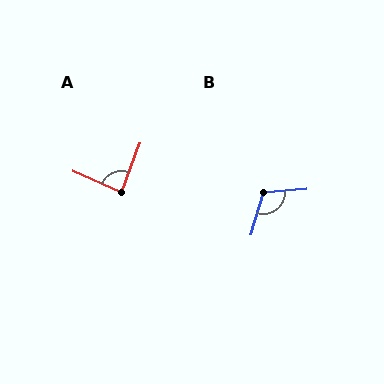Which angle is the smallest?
A, at approximately 87 degrees.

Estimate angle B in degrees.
Approximately 110 degrees.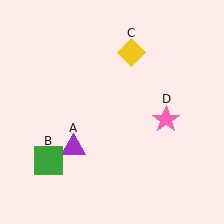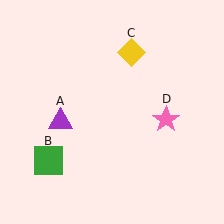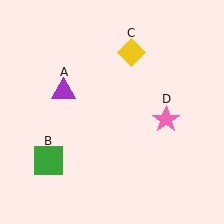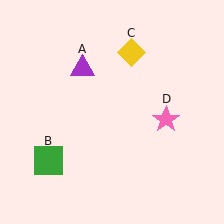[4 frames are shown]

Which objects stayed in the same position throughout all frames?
Green square (object B) and yellow diamond (object C) and pink star (object D) remained stationary.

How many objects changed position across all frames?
1 object changed position: purple triangle (object A).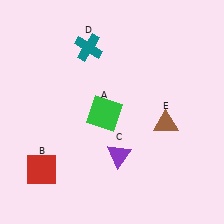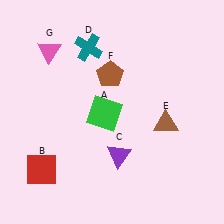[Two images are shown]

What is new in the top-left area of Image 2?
A pink triangle (G) was added in the top-left area of Image 2.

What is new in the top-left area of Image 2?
A brown pentagon (F) was added in the top-left area of Image 2.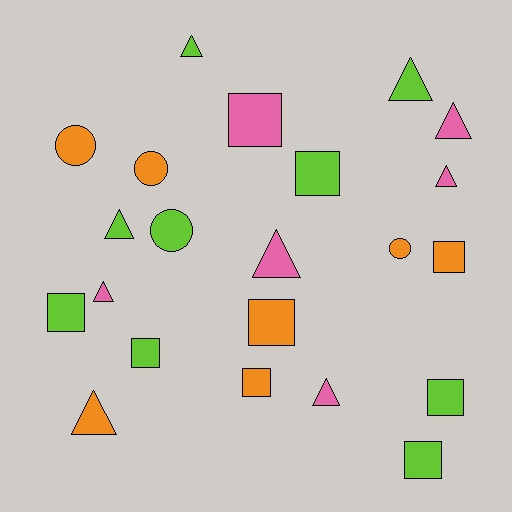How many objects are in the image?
There are 22 objects.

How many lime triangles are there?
There are 3 lime triangles.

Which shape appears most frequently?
Square, with 9 objects.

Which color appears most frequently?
Lime, with 9 objects.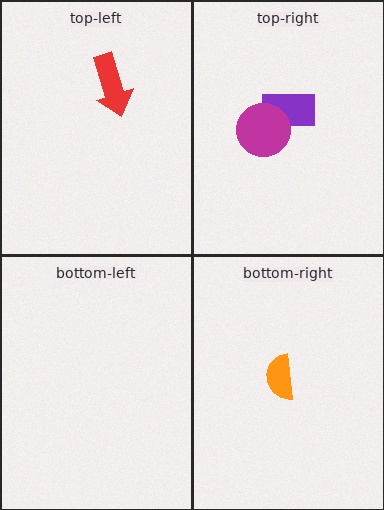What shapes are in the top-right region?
The purple rectangle, the magenta circle.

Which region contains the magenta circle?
The top-right region.